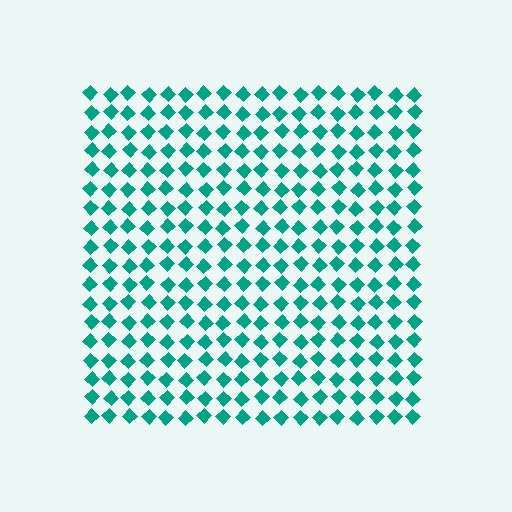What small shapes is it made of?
It is made of small diamonds.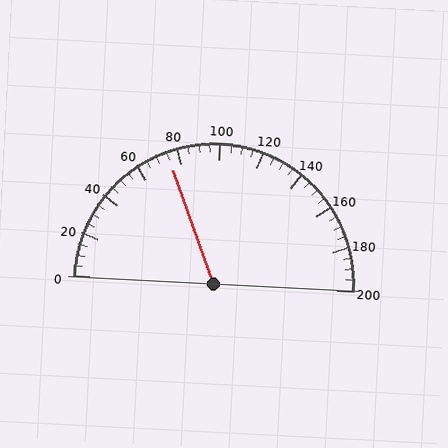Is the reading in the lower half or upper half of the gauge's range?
The reading is in the lower half of the range (0 to 200).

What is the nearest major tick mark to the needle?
The nearest major tick mark is 80.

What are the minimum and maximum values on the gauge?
The gauge ranges from 0 to 200.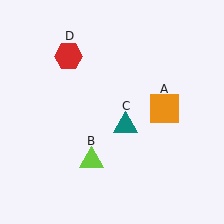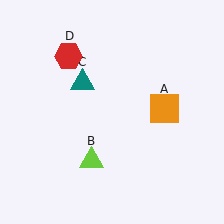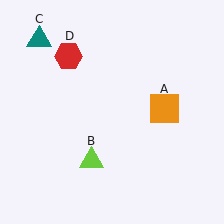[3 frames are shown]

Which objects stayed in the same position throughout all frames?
Orange square (object A) and lime triangle (object B) and red hexagon (object D) remained stationary.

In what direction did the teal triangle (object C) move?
The teal triangle (object C) moved up and to the left.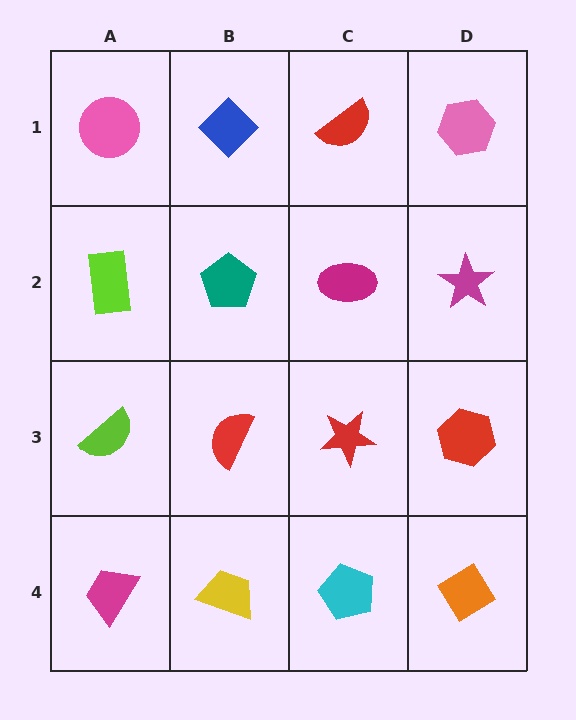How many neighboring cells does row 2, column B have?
4.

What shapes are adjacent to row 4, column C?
A red star (row 3, column C), a yellow trapezoid (row 4, column B), an orange diamond (row 4, column D).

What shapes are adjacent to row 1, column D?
A magenta star (row 2, column D), a red semicircle (row 1, column C).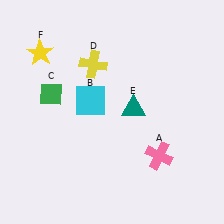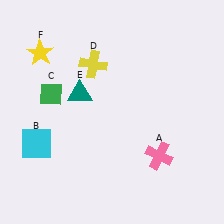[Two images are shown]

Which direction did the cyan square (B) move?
The cyan square (B) moved left.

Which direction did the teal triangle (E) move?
The teal triangle (E) moved left.